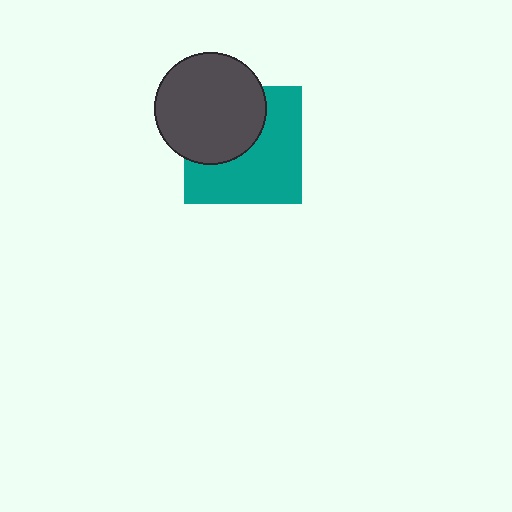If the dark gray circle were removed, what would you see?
You would see the complete teal square.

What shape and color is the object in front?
The object in front is a dark gray circle.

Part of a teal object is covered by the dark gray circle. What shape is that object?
It is a square.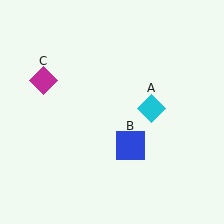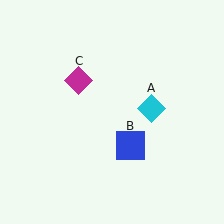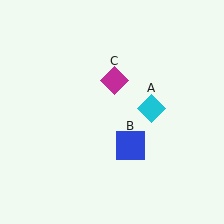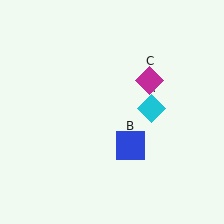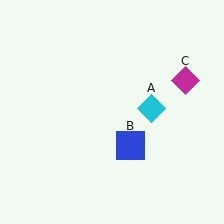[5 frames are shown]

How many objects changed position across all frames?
1 object changed position: magenta diamond (object C).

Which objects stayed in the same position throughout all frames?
Cyan diamond (object A) and blue square (object B) remained stationary.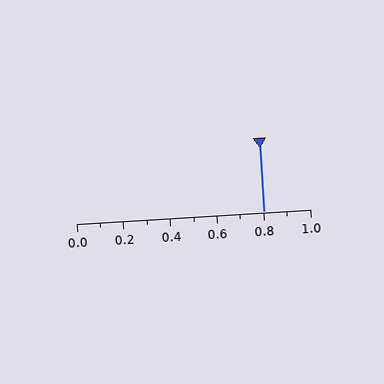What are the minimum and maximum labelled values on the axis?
The axis runs from 0.0 to 1.0.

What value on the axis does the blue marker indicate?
The marker indicates approximately 0.8.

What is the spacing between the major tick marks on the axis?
The major ticks are spaced 0.2 apart.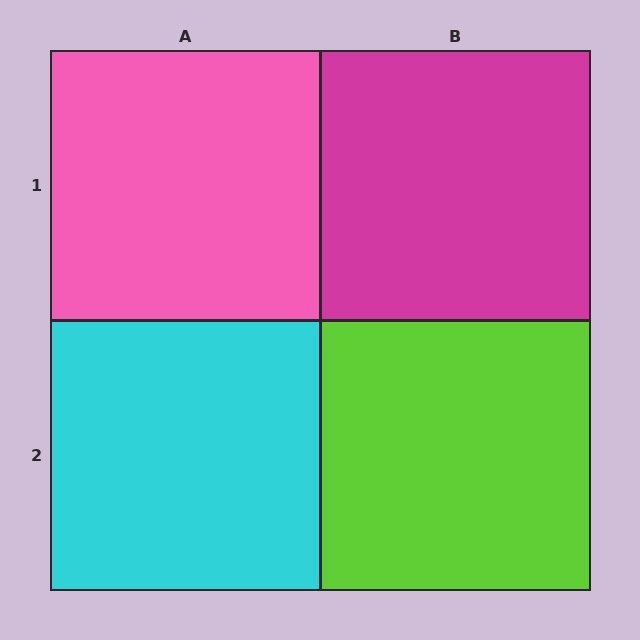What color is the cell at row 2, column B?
Lime.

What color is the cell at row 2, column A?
Cyan.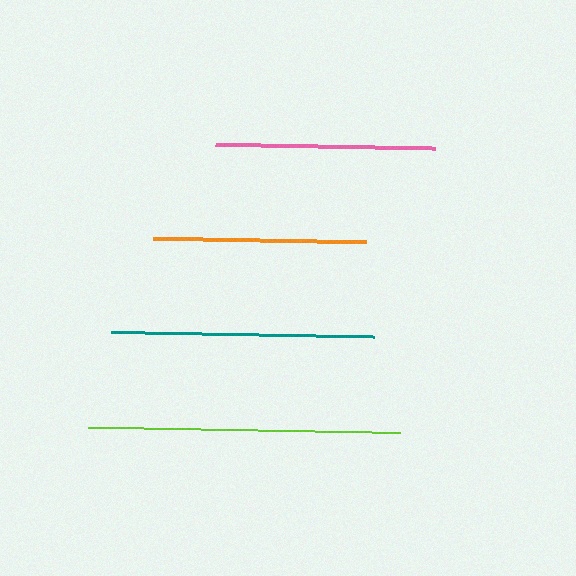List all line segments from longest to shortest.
From longest to shortest: lime, teal, pink, orange.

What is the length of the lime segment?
The lime segment is approximately 313 pixels long.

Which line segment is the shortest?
The orange line is the shortest at approximately 212 pixels.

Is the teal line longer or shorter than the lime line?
The lime line is longer than the teal line.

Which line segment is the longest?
The lime line is the longest at approximately 313 pixels.